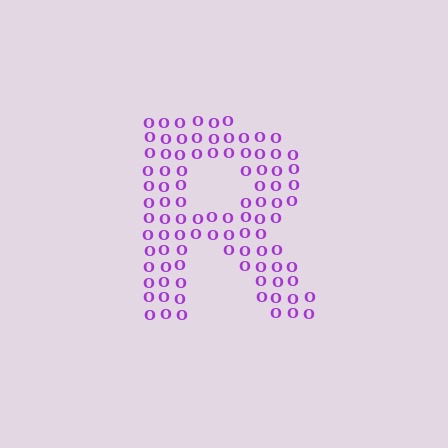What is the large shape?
The large shape is the letter R.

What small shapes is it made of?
It is made of small letter O's.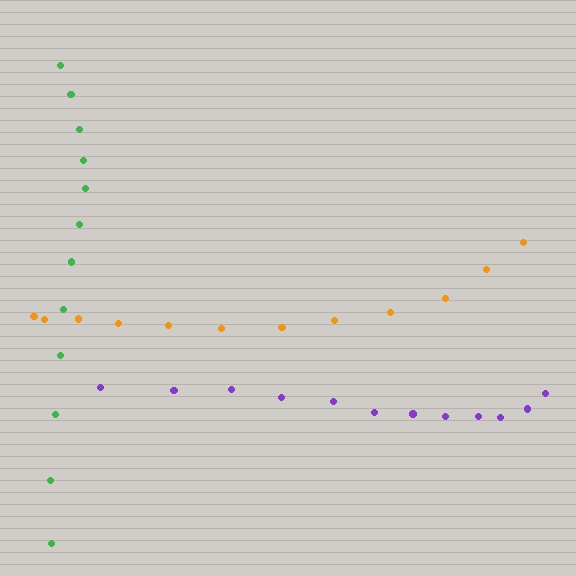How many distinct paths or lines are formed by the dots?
There are 3 distinct paths.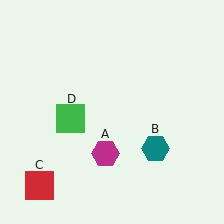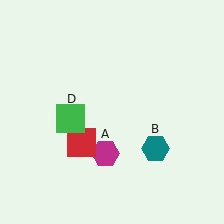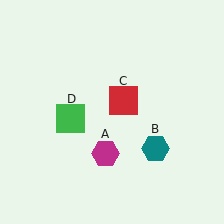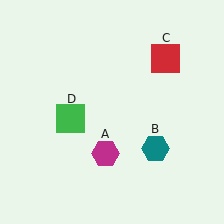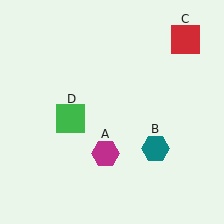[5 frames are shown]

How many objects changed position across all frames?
1 object changed position: red square (object C).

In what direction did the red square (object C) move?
The red square (object C) moved up and to the right.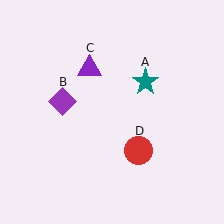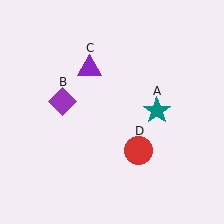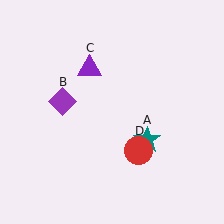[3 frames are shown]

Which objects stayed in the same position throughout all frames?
Purple diamond (object B) and purple triangle (object C) and red circle (object D) remained stationary.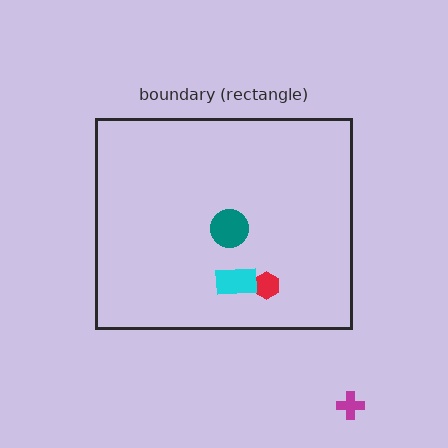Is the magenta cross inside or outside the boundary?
Outside.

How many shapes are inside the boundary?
3 inside, 1 outside.